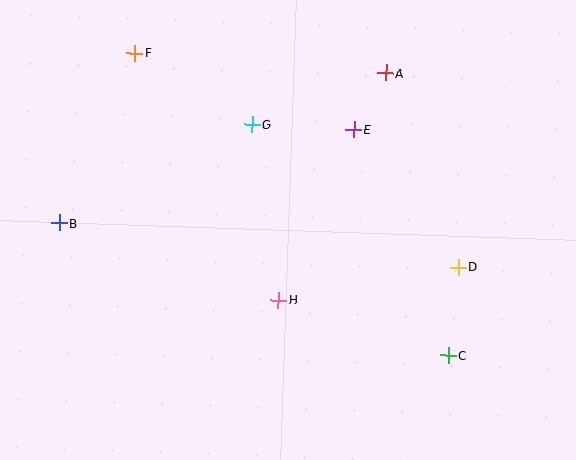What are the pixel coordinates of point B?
Point B is at (59, 223).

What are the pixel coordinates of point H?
Point H is at (278, 300).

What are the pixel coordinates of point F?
Point F is at (135, 53).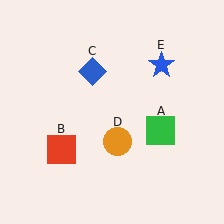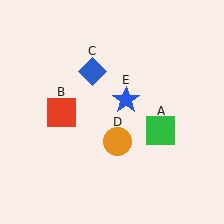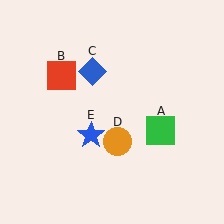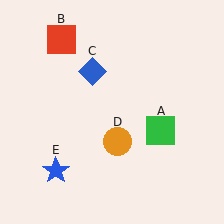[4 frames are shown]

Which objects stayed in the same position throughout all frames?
Green square (object A) and blue diamond (object C) and orange circle (object D) remained stationary.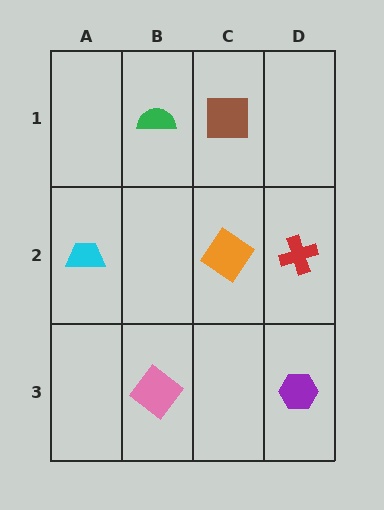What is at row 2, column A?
A cyan trapezoid.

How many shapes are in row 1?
2 shapes.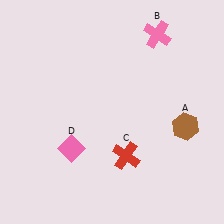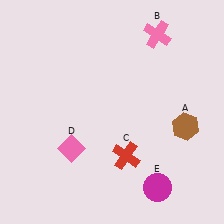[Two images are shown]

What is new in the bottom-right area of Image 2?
A magenta circle (E) was added in the bottom-right area of Image 2.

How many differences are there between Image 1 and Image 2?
There is 1 difference between the two images.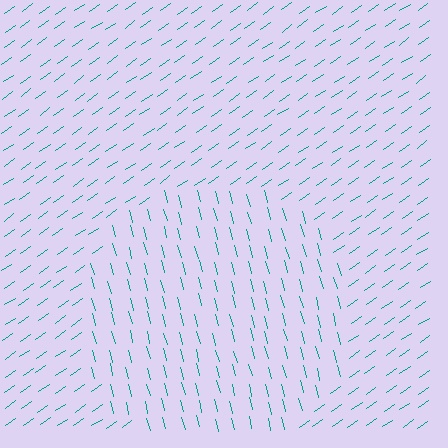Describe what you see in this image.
The image is filled with small teal line segments. A circle region in the image has lines oriented differently from the surrounding lines, creating a visible texture boundary.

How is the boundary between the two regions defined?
The boundary is defined purely by a change in line orientation (approximately 70 degrees difference). All lines are the same color and thickness.